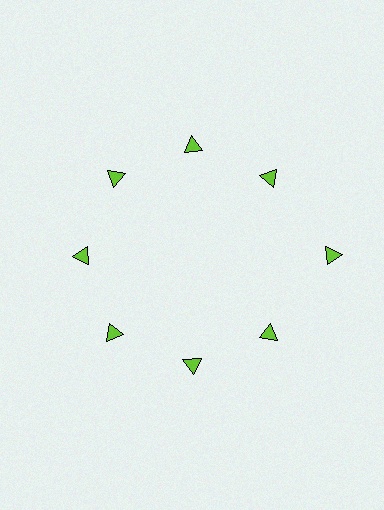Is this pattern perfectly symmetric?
No. The 8 lime triangles are arranged in a ring, but one element near the 3 o'clock position is pushed outward from the center, breaking the 8-fold rotational symmetry.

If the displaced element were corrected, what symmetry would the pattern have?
It would have 8-fold rotational symmetry — the pattern would map onto itself every 45 degrees.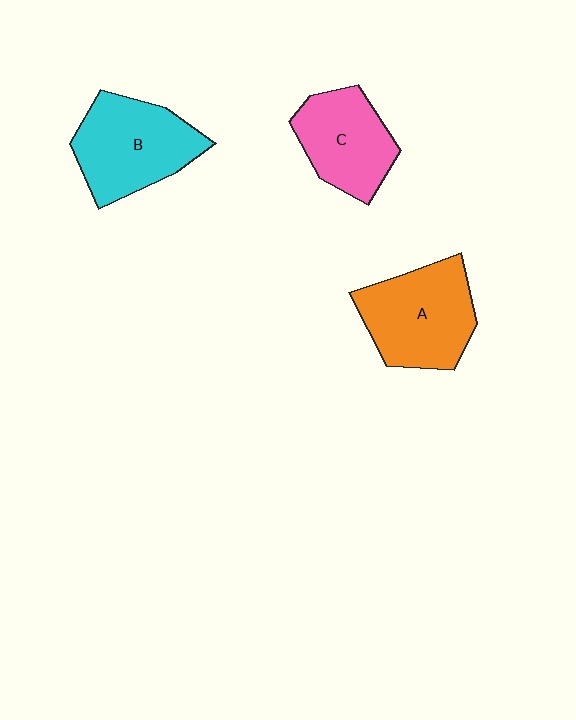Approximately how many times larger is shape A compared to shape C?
Approximately 1.2 times.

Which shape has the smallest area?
Shape C (pink).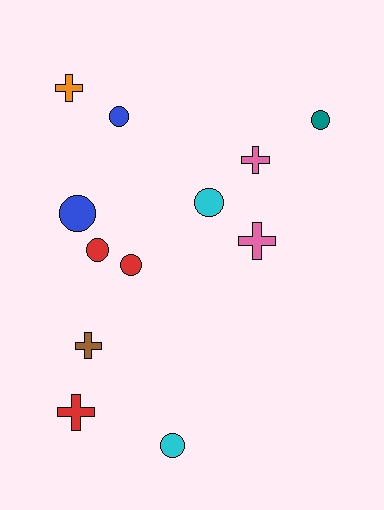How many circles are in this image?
There are 7 circles.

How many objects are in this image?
There are 12 objects.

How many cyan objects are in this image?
There are 2 cyan objects.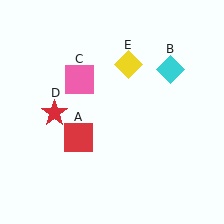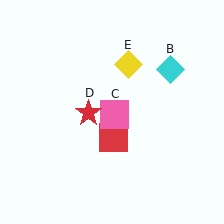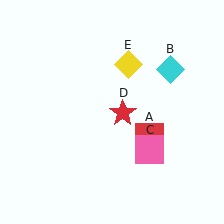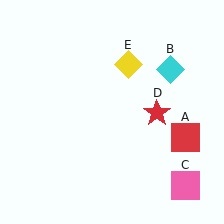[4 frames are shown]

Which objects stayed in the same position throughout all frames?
Cyan diamond (object B) and yellow diamond (object E) remained stationary.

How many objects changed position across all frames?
3 objects changed position: red square (object A), pink square (object C), red star (object D).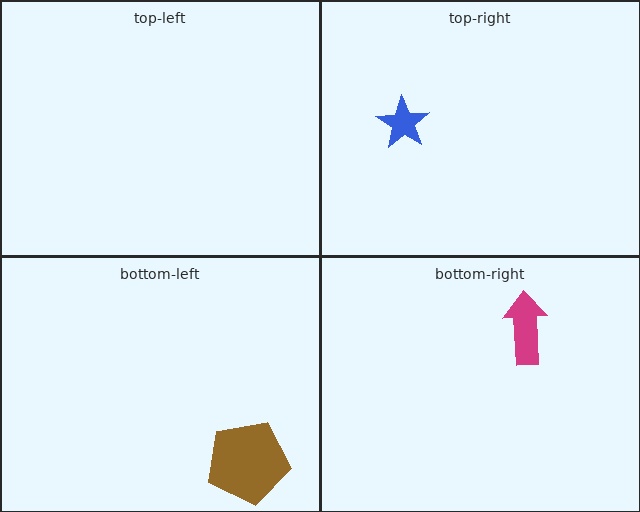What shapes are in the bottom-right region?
The magenta arrow.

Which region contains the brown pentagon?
The bottom-left region.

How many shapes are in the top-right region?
1.